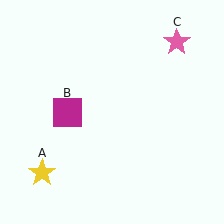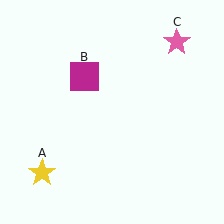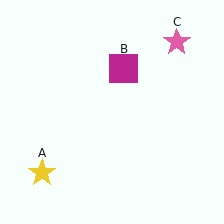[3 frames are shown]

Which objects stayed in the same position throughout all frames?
Yellow star (object A) and pink star (object C) remained stationary.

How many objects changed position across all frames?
1 object changed position: magenta square (object B).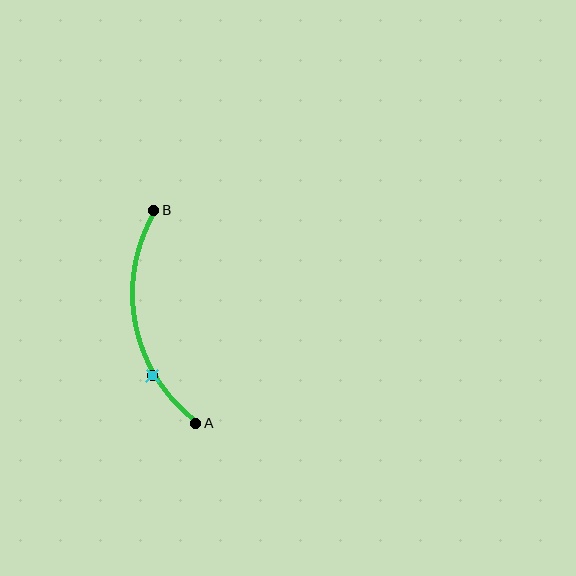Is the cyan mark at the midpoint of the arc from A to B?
No. The cyan mark lies on the arc but is closer to endpoint A. The arc midpoint would be at the point on the curve equidistant along the arc from both A and B.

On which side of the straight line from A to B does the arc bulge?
The arc bulges to the left of the straight line connecting A and B.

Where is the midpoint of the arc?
The arc midpoint is the point on the curve farthest from the straight line joining A and B. It sits to the left of that line.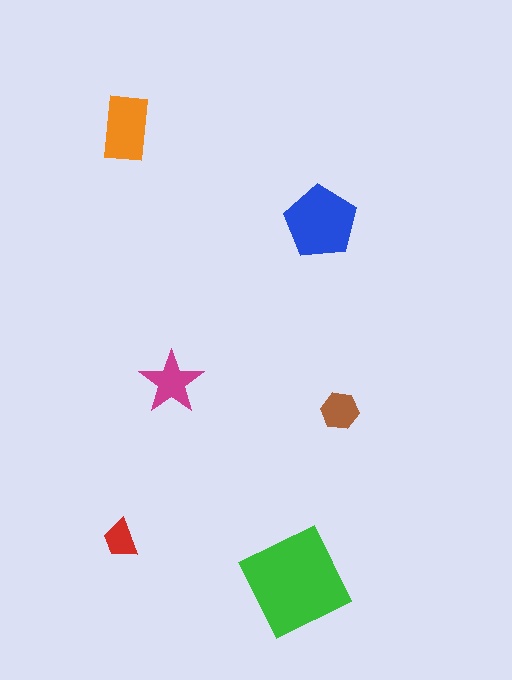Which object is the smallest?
The red trapezoid.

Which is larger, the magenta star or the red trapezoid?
The magenta star.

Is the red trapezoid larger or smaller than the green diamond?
Smaller.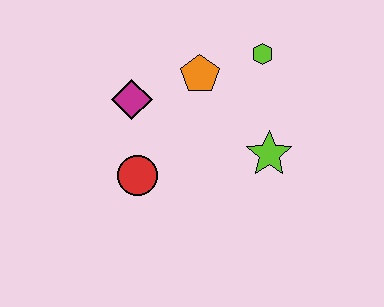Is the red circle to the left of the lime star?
Yes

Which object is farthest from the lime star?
The magenta diamond is farthest from the lime star.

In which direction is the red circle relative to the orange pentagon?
The red circle is below the orange pentagon.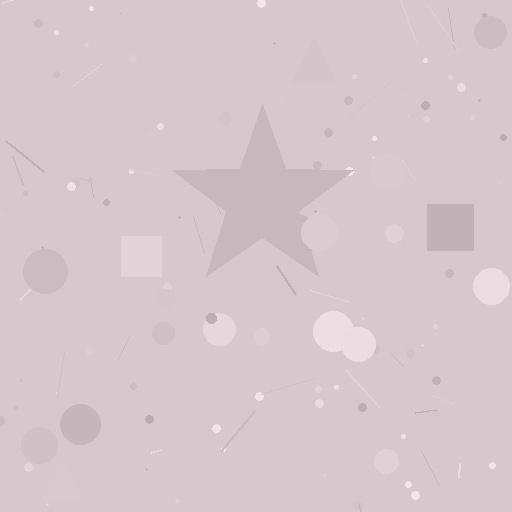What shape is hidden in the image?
A star is hidden in the image.